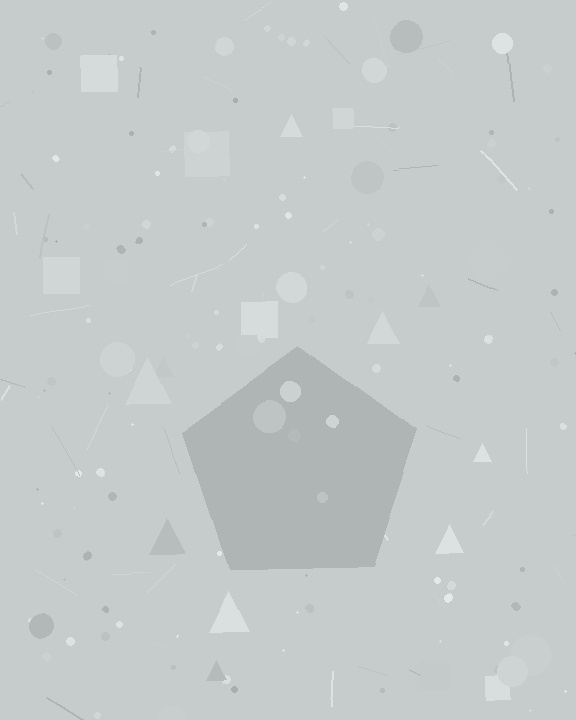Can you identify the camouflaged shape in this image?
The camouflaged shape is a pentagon.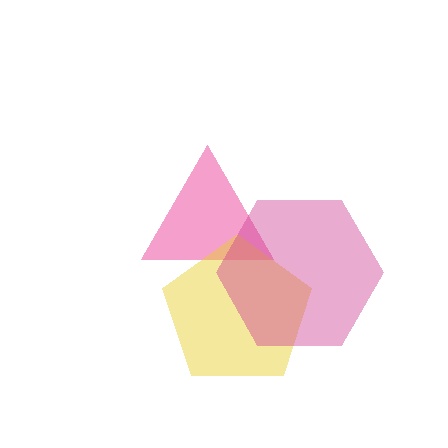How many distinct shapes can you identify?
There are 3 distinct shapes: a pink triangle, a yellow pentagon, a magenta hexagon.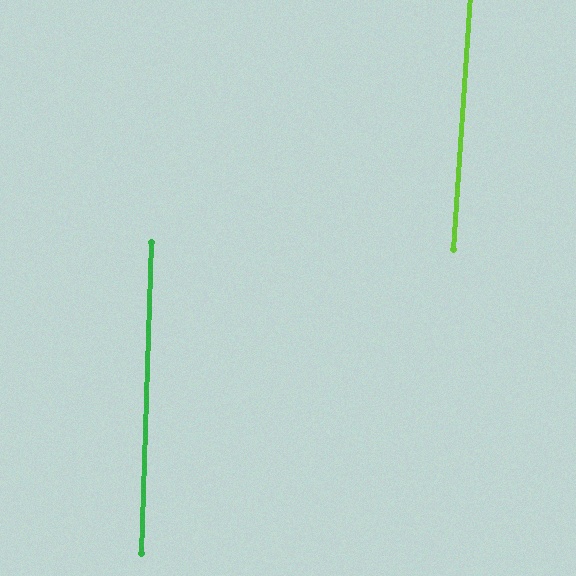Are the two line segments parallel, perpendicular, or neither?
Parallel — their directions differ by only 1.9°.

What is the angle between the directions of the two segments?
Approximately 2 degrees.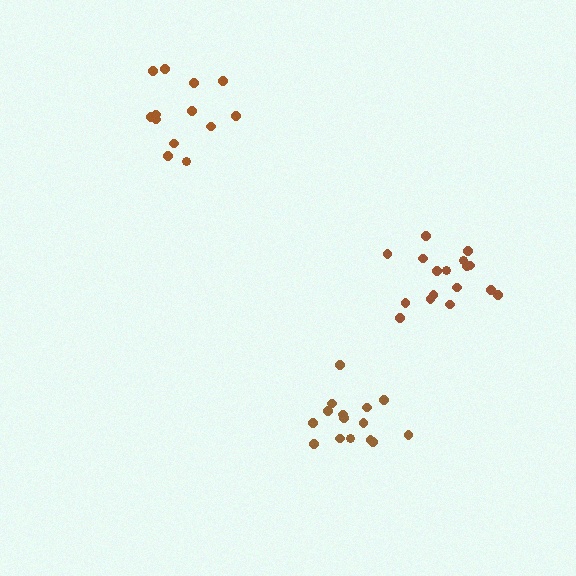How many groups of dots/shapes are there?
There are 3 groups.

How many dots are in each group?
Group 1: 17 dots, Group 2: 15 dots, Group 3: 13 dots (45 total).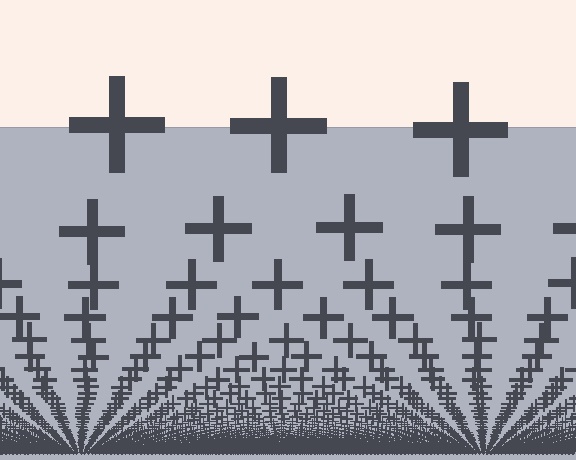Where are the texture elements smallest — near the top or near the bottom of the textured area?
Near the bottom.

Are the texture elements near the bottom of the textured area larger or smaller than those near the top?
Smaller. The gradient is inverted — elements near the bottom are smaller and denser.